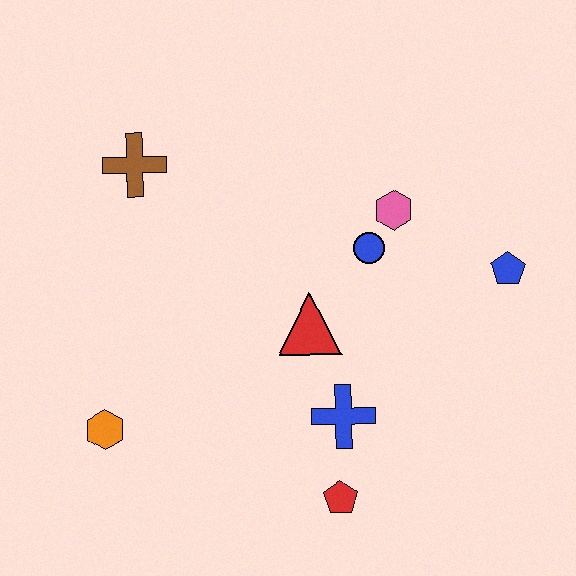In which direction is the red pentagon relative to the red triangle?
The red pentagon is below the red triangle.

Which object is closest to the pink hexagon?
The blue circle is closest to the pink hexagon.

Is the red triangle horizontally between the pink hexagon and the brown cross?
Yes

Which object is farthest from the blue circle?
The orange hexagon is farthest from the blue circle.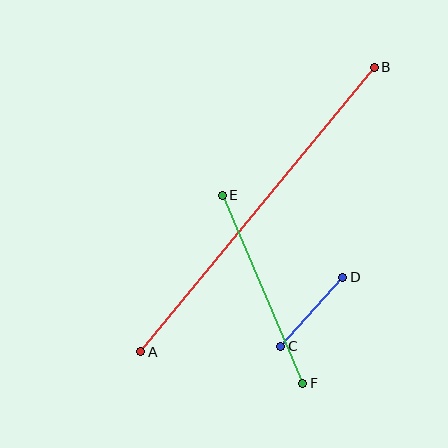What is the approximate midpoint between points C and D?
The midpoint is at approximately (312, 312) pixels.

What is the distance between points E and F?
The distance is approximately 205 pixels.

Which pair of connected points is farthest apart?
Points A and B are farthest apart.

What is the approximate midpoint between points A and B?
The midpoint is at approximately (258, 210) pixels.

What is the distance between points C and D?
The distance is approximately 92 pixels.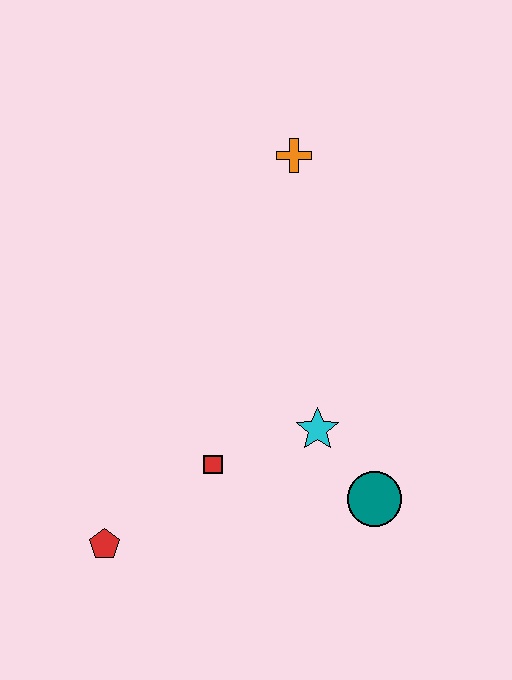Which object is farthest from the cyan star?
The orange cross is farthest from the cyan star.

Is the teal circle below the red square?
Yes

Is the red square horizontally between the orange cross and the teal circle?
No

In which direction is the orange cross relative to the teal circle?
The orange cross is above the teal circle.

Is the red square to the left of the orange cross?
Yes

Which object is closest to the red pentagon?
The red square is closest to the red pentagon.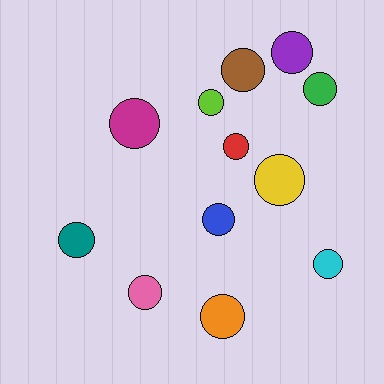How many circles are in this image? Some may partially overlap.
There are 12 circles.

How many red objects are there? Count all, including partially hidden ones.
There is 1 red object.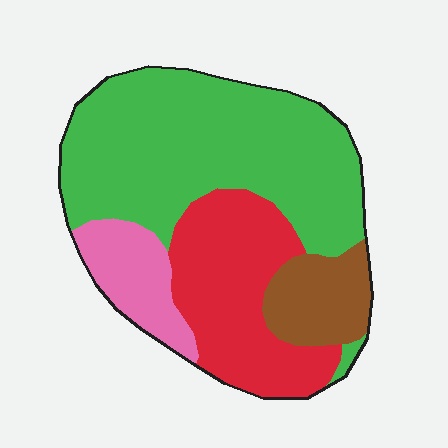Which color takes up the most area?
Green, at roughly 50%.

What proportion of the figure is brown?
Brown covers 11% of the figure.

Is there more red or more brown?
Red.